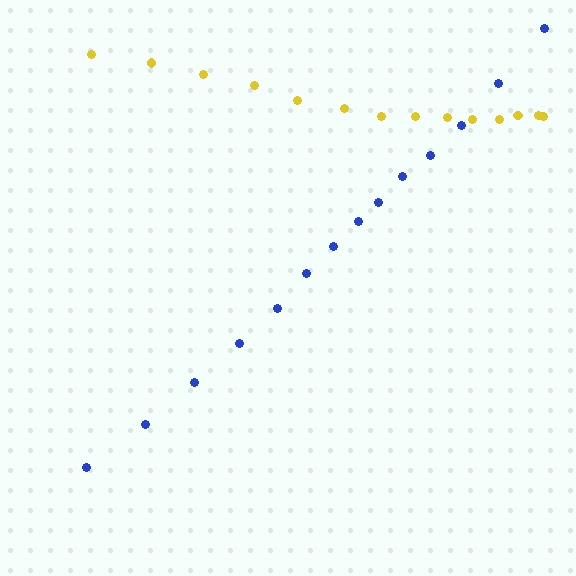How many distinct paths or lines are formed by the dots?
There are 2 distinct paths.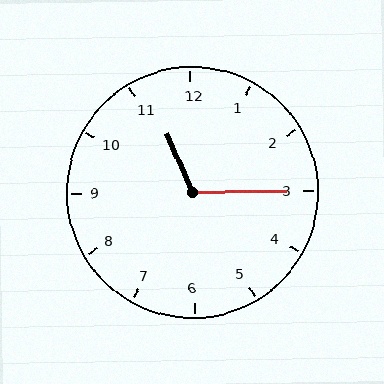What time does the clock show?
11:15.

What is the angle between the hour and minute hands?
Approximately 112 degrees.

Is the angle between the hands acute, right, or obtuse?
It is obtuse.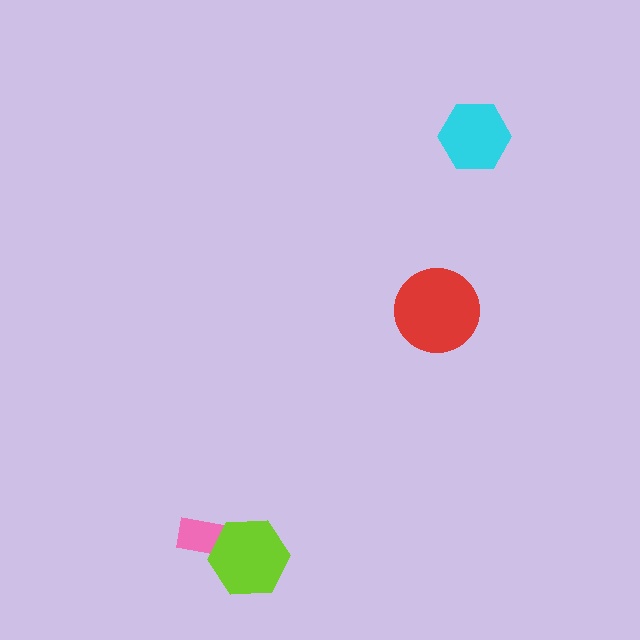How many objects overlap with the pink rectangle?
1 object overlaps with the pink rectangle.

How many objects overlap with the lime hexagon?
1 object overlaps with the lime hexagon.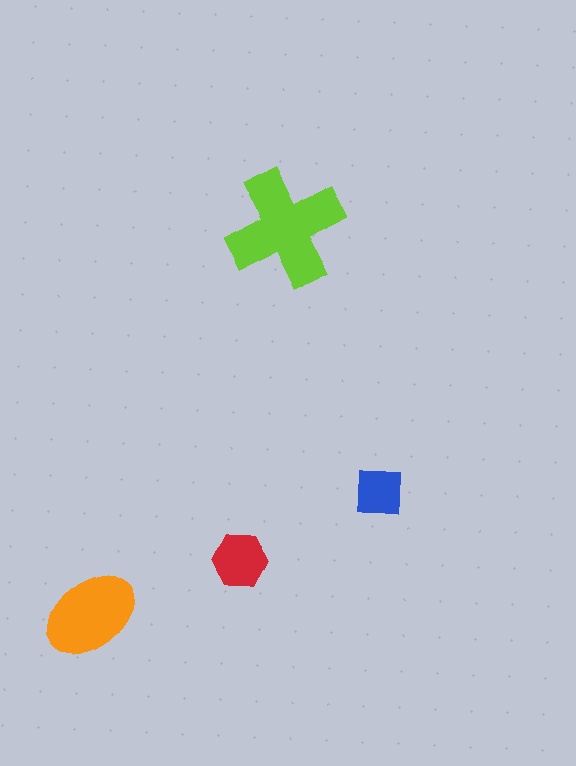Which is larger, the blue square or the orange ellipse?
The orange ellipse.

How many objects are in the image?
There are 4 objects in the image.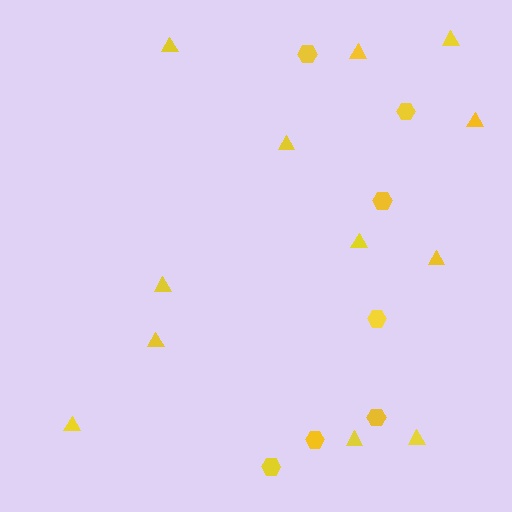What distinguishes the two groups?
There are 2 groups: one group of triangles (12) and one group of hexagons (7).